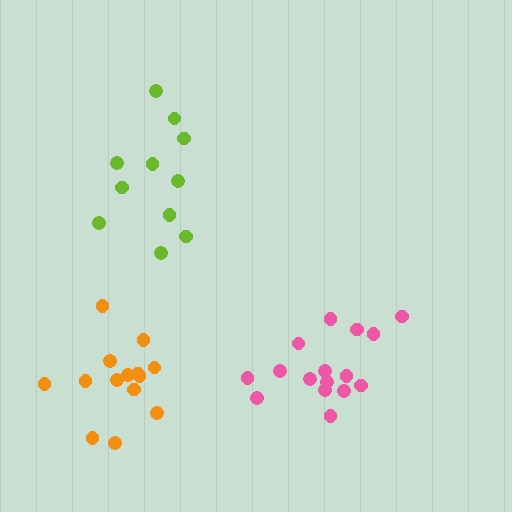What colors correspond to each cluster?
The clusters are colored: pink, orange, lime.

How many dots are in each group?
Group 1: 16 dots, Group 2: 14 dots, Group 3: 11 dots (41 total).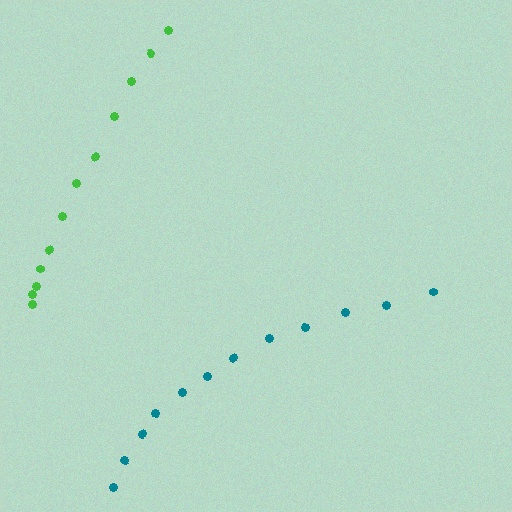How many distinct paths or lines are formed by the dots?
There are 2 distinct paths.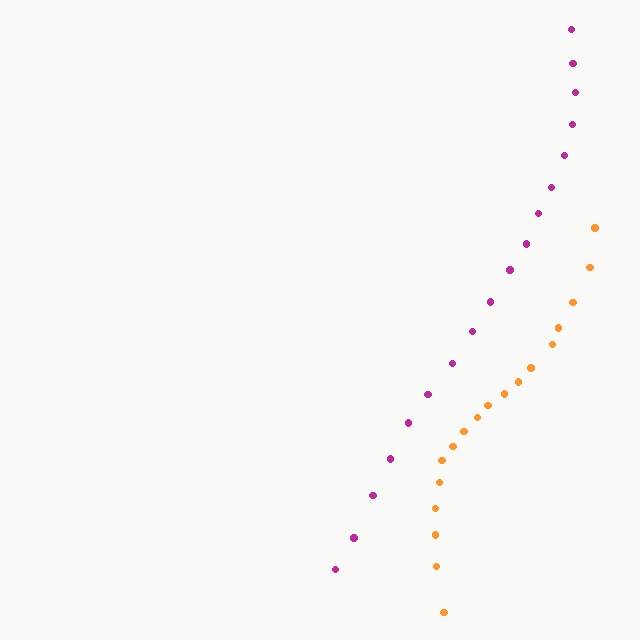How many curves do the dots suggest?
There are 2 distinct paths.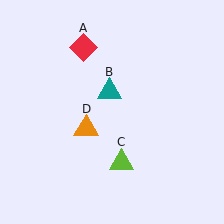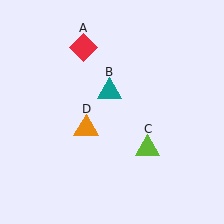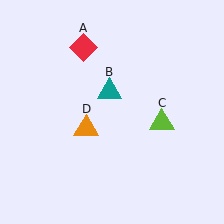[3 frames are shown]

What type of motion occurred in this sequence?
The lime triangle (object C) rotated counterclockwise around the center of the scene.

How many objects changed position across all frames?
1 object changed position: lime triangle (object C).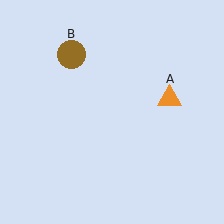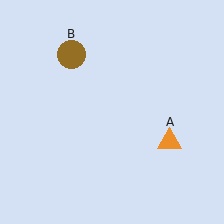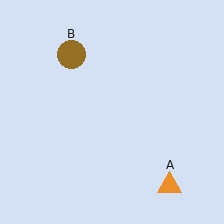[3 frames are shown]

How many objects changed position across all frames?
1 object changed position: orange triangle (object A).